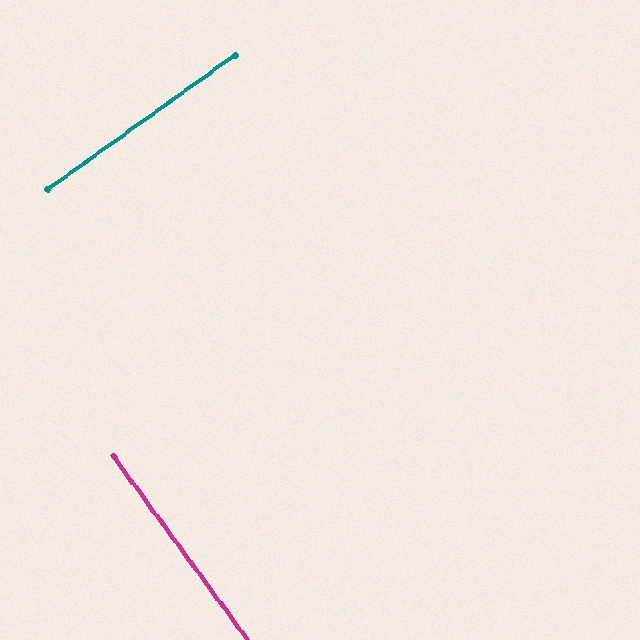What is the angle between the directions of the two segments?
Approximately 90 degrees.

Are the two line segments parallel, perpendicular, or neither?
Perpendicular — they meet at approximately 90°.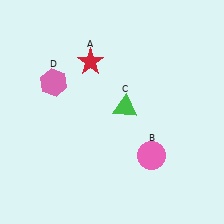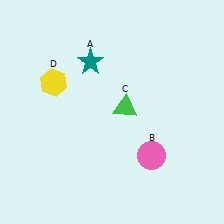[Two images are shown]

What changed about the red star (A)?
In Image 1, A is red. In Image 2, it changed to teal.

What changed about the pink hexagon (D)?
In Image 1, D is pink. In Image 2, it changed to yellow.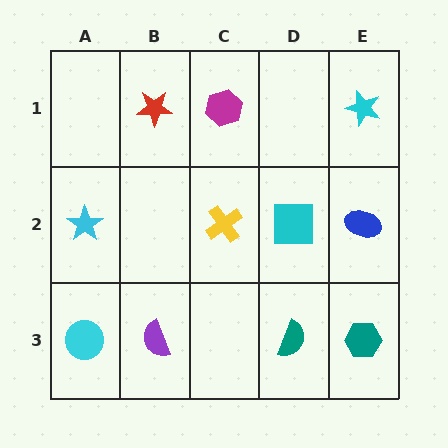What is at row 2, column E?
A blue ellipse.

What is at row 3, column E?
A teal hexagon.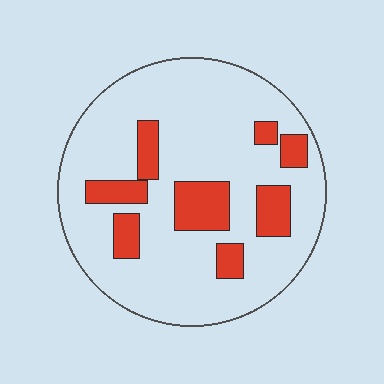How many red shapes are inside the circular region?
8.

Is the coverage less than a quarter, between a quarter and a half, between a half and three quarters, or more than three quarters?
Less than a quarter.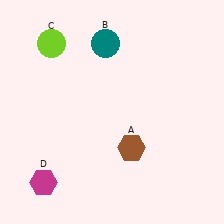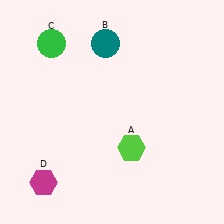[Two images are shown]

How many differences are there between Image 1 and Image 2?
There are 2 differences between the two images.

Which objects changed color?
A changed from brown to lime. C changed from lime to green.